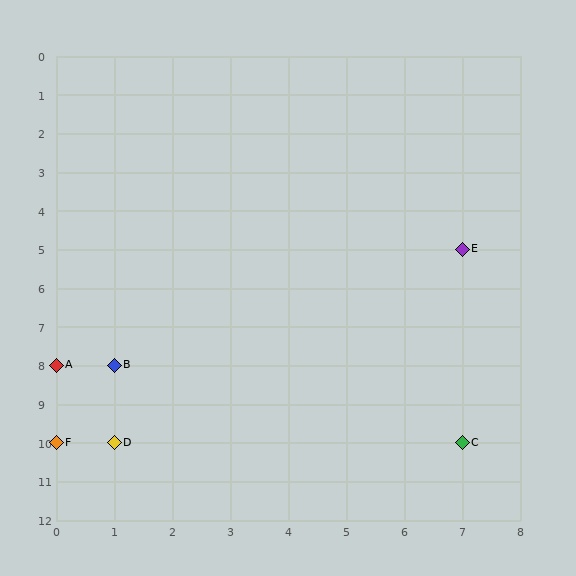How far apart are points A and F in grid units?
Points A and F are 2 rows apart.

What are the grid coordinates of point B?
Point B is at grid coordinates (1, 8).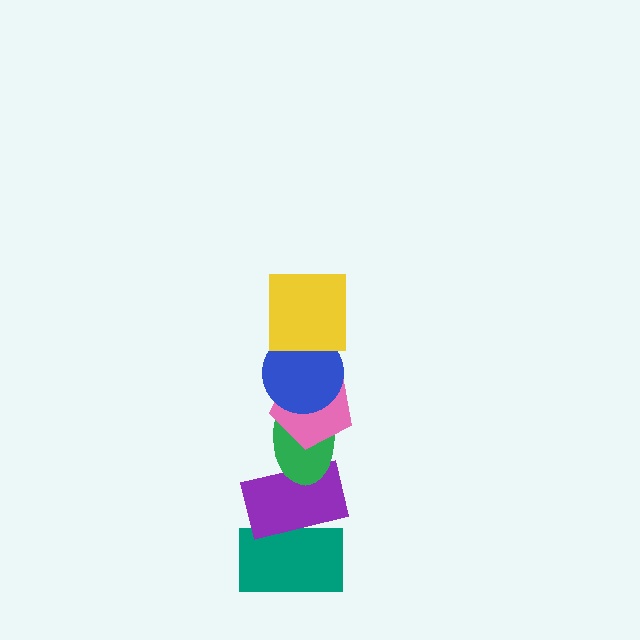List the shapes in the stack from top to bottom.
From top to bottom: the yellow square, the blue circle, the pink pentagon, the green ellipse, the purple rectangle, the teal rectangle.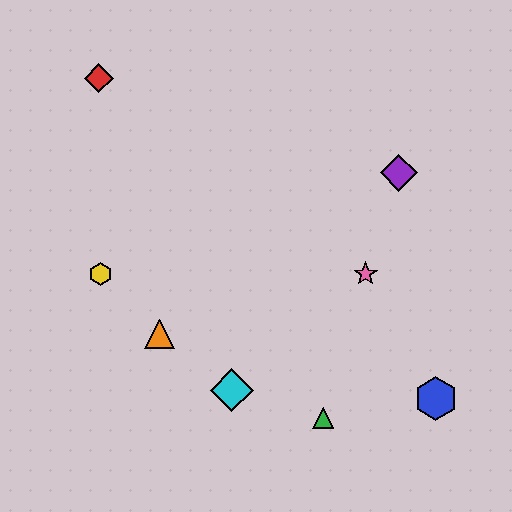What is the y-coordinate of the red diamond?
The red diamond is at y≈78.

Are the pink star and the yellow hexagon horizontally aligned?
Yes, both are at y≈274.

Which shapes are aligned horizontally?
The yellow hexagon, the pink star are aligned horizontally.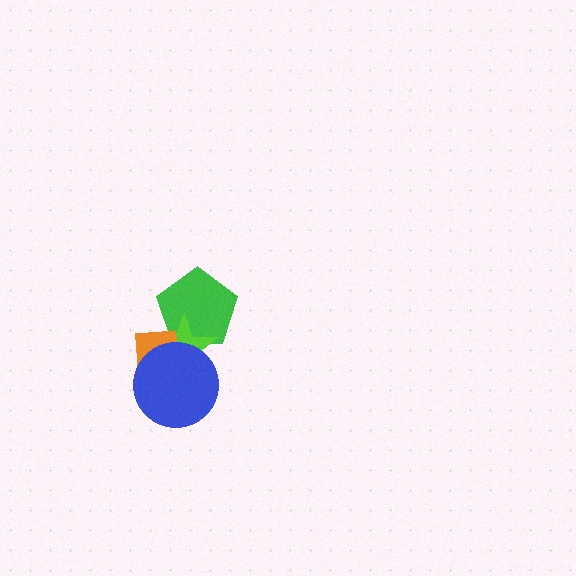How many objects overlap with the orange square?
3 objects overlap with the orange square.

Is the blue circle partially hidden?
No, no other shape covers it.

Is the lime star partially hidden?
Yes, it is partially covered by another shape.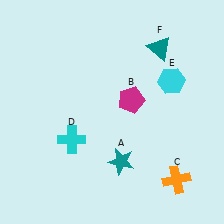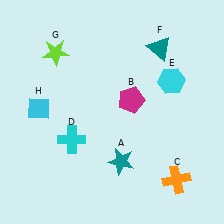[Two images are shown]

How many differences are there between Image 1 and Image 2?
There are 2 differences between the two images.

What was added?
A lime star (G), a cyan diamond (H) were added in Image 2.